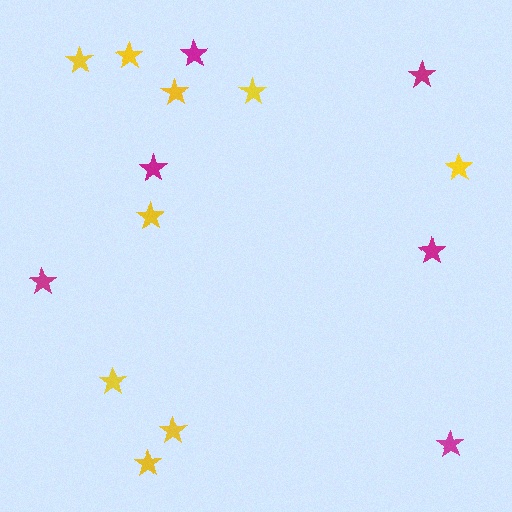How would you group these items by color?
There are 2 groups: one group of magenta stars (6) and one group of yellow stars (9).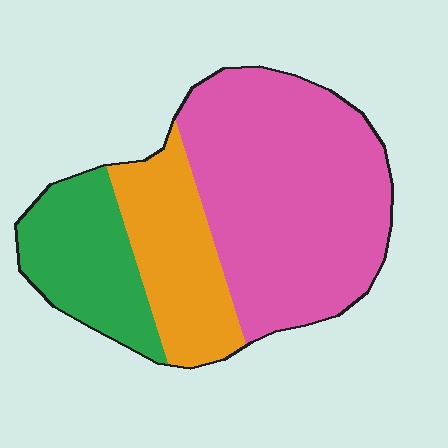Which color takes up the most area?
Pink, at roughly 55%.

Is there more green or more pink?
Pink.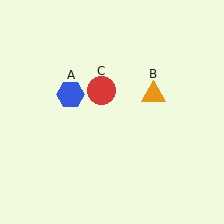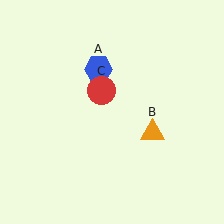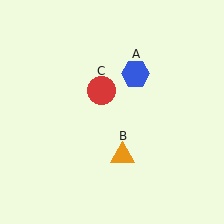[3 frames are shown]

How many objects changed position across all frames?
2 objects changed position: blue hexagon (object A), orange triangle (object B).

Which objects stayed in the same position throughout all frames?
Red circle (object C) remained stationary.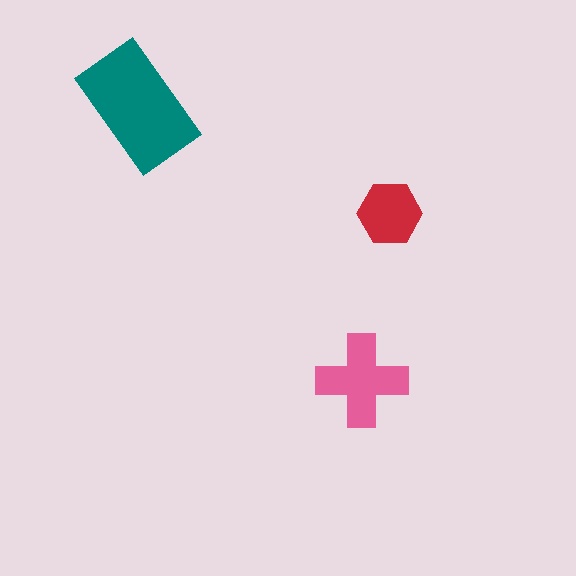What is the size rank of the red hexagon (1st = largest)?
3rd.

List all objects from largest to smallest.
The teal rectangle, the pink cross, the red hexagon.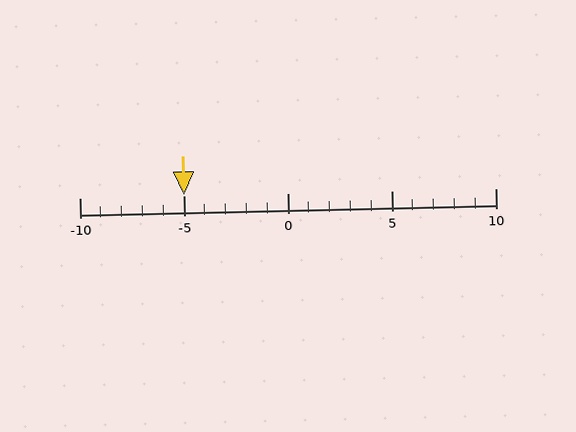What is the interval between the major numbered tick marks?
The major tick marks are spaced 5 units apart.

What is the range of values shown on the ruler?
The ruler shows values from -10 to 10.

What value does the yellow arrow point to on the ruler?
The yellow arrow points to approximately -5.